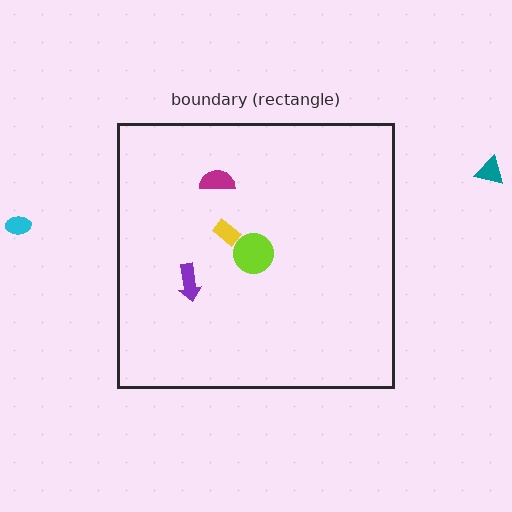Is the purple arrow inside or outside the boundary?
Inside.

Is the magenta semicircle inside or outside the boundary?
Inside.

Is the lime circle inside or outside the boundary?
Inside.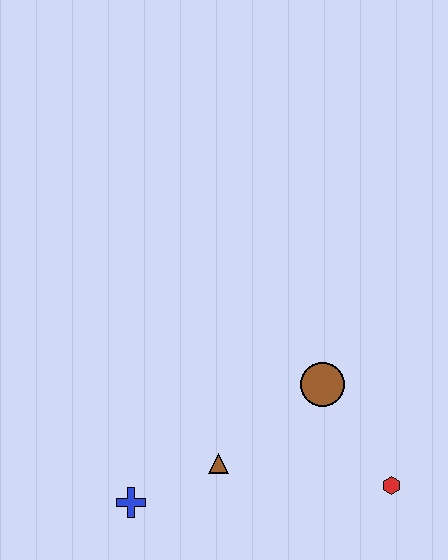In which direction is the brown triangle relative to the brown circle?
The brown triangle is to the left of the brown circle.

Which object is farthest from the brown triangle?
The red hexagon is farthest from the brown triangle.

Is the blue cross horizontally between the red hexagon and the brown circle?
No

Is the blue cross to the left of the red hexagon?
Yes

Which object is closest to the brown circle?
The red hexagon is closest to the brown circle.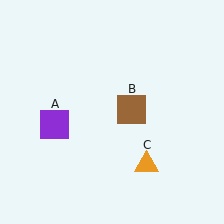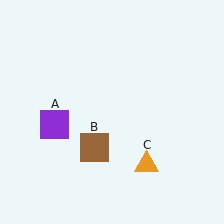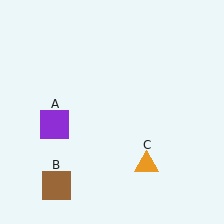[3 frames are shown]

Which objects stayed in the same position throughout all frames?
Purple square (object A) and orange triangle (object C) remained stationary.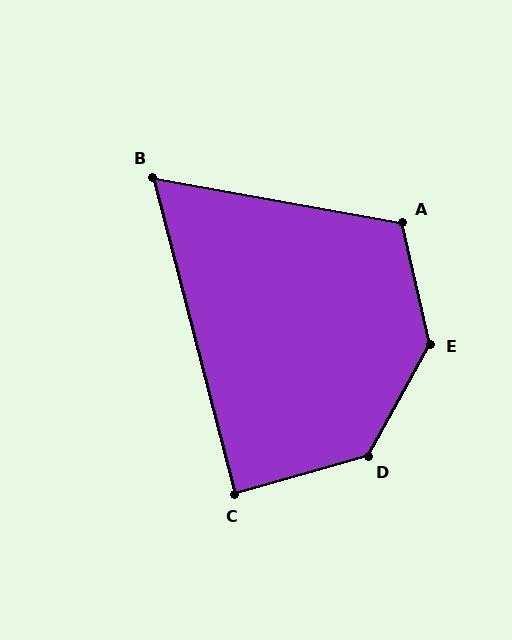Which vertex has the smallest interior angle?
B, at approximately 65 degrees.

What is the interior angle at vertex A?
Approximately 113 degrees (obtuse).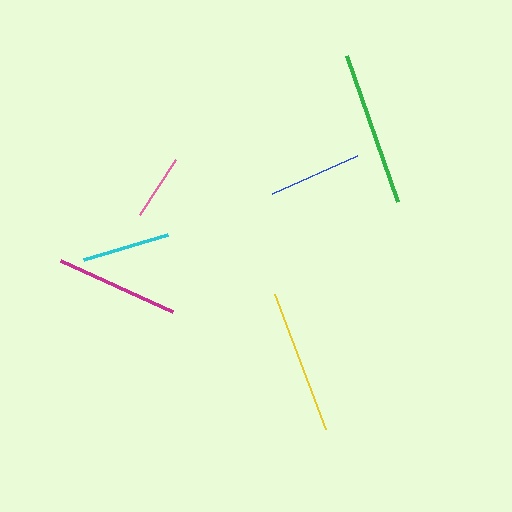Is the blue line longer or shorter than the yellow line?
The yellow line is longer than the blue line.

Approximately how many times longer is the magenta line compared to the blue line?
The magenta line is approximately 1.3 times the length of the blue line.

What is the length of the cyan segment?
The cyan segment is approximately 87 pixels long.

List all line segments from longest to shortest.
From longest to shortest: green, yellow, magenta, blue, cyan, pink.